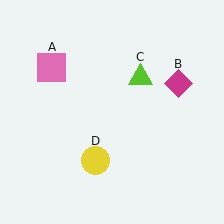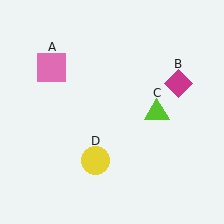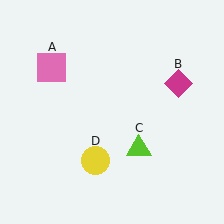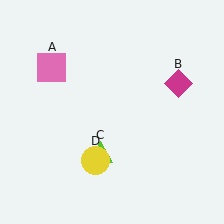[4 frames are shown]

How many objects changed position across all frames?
1 object changed position: lime triangle (object C).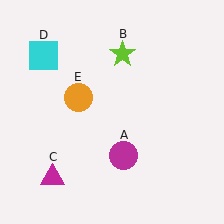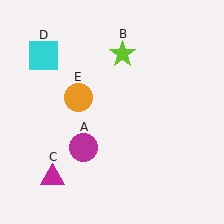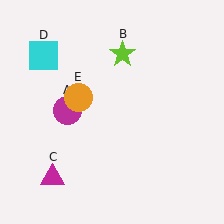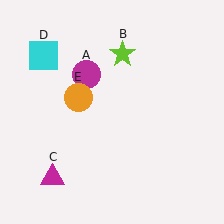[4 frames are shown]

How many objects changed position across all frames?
1 object changed position: magenta circle (object A).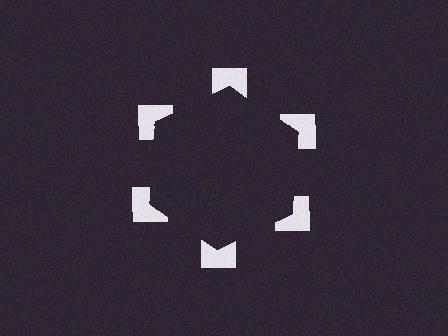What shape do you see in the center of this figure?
An illusory hexagon — its edges are inferred from the aligned wedge cuts in the notched squares, not physically drawn.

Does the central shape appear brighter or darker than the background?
It typically appears slightly darker than the background, even though no actual brightness change is drawn.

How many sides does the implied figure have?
6 sides.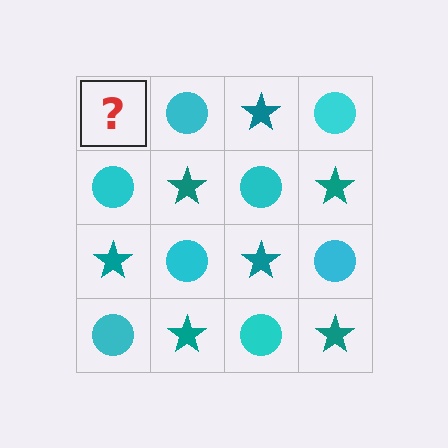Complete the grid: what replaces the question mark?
The question mark should be replaced with a teal star.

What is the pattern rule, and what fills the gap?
The rule is that it alternates teal star and cyan circle in a checkerboard pattern. The gap should be filled with a teal star.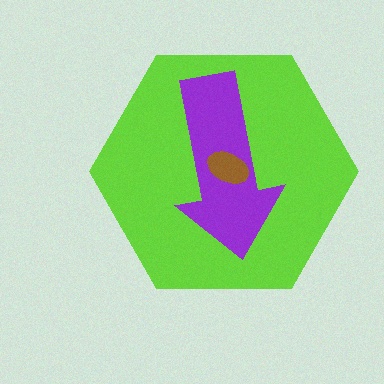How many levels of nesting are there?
3.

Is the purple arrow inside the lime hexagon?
Yes.